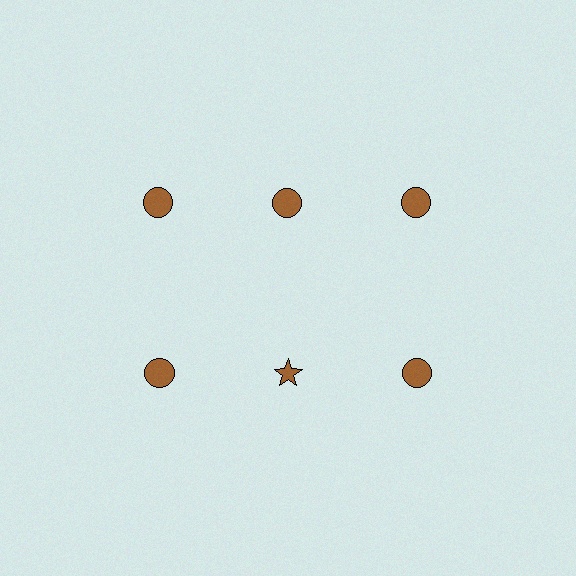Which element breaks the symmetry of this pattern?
The brown star in the second row, second from left column breaks the symmetry. All other shapes are brown circles.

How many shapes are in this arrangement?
There are 6 shapes arranged in a grid pattern.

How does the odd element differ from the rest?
It has a different shape: star instead of circle.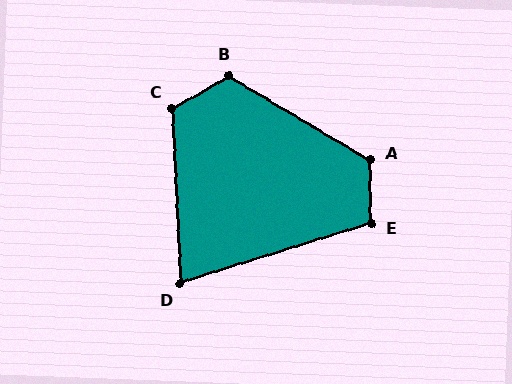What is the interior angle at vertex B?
Approximately 120 degrees (obtuse).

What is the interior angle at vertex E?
Approximately 107 degrees (obtuse).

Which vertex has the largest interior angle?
A, at approximately 121 degrees.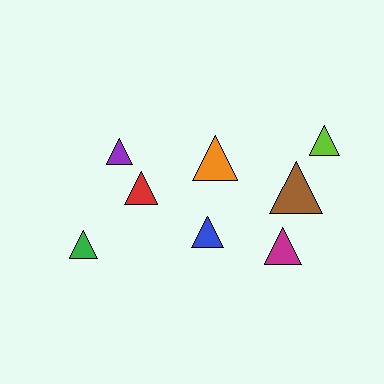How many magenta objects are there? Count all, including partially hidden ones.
There is 1 magenta object.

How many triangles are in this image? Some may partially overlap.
There are 8 triangles.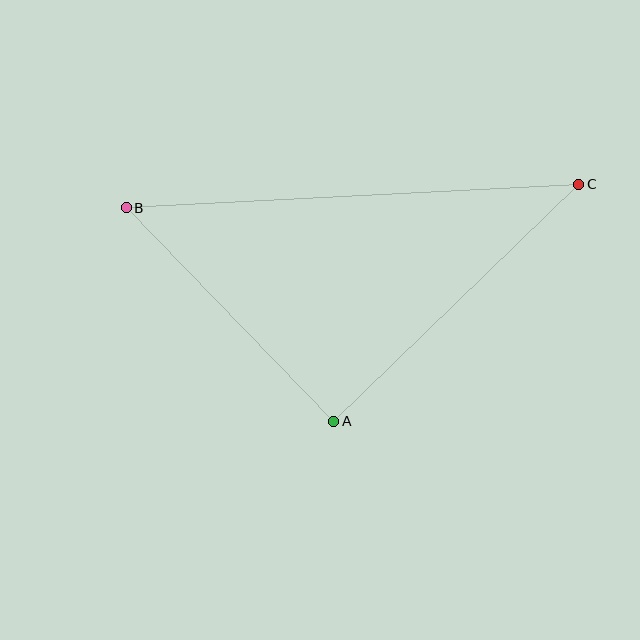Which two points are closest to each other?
Points A and B are closest to each other.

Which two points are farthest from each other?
Points B and C are farthest from each other.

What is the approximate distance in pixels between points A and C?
The distance between A and C is approximately 341 pixels.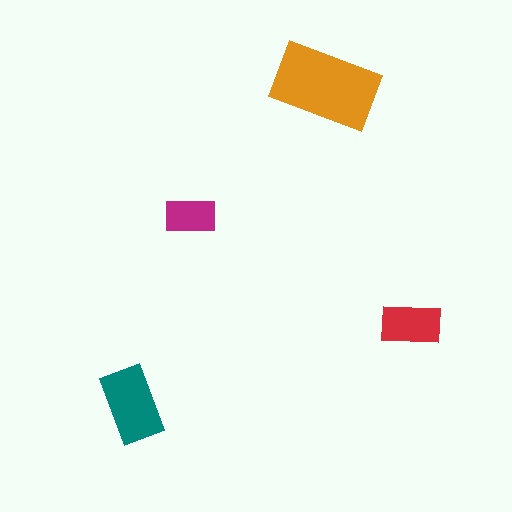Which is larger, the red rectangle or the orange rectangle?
The orange one.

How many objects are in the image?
There are 4 objects in the image.